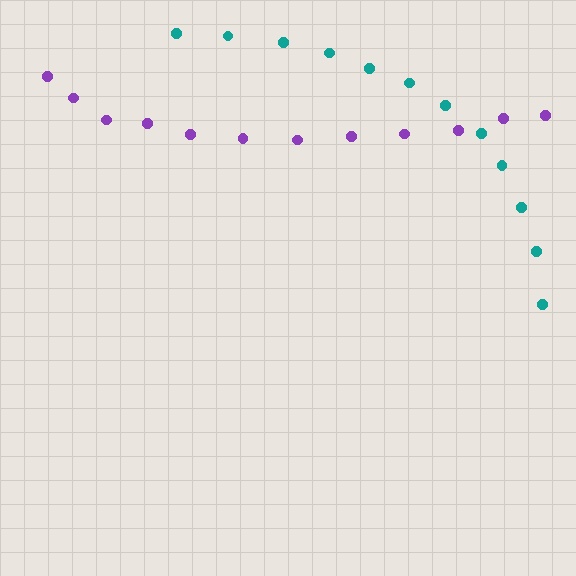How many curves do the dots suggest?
There are 2 distinct paths.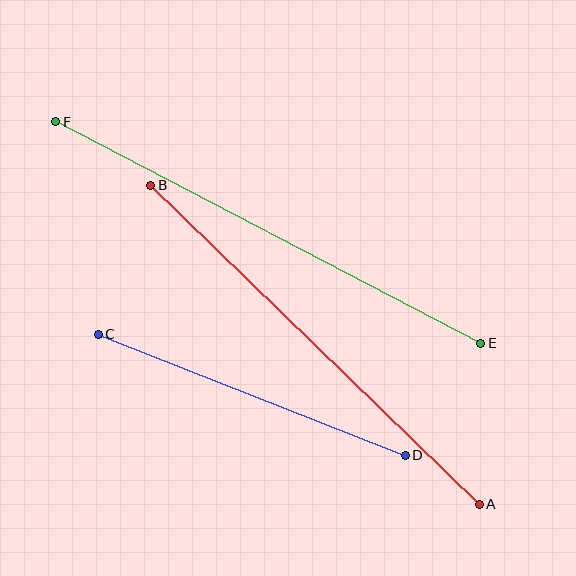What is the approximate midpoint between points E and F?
The midpoint is at approximately (268, 233) pixels.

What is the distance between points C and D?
The distance is approximately 330 pixels.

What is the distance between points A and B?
The distance is approximately 458 pixels.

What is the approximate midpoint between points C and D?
The midpoint is at approximately (252, 395) pixels.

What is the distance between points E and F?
The distance is approximately 480 pixels.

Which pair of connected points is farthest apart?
Points E and F are farthest apart.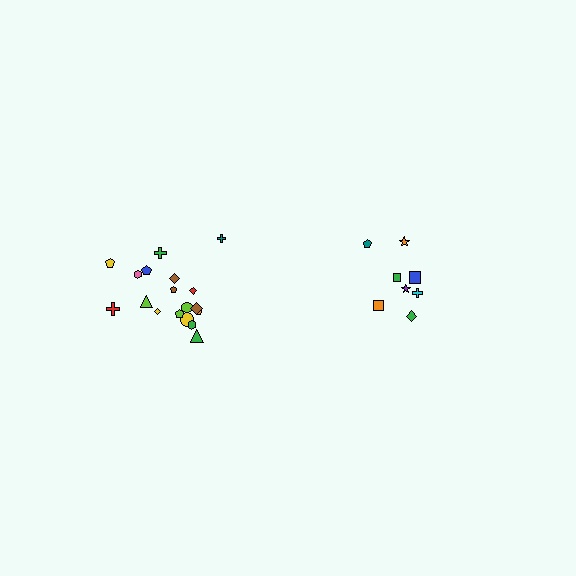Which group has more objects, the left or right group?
The left group.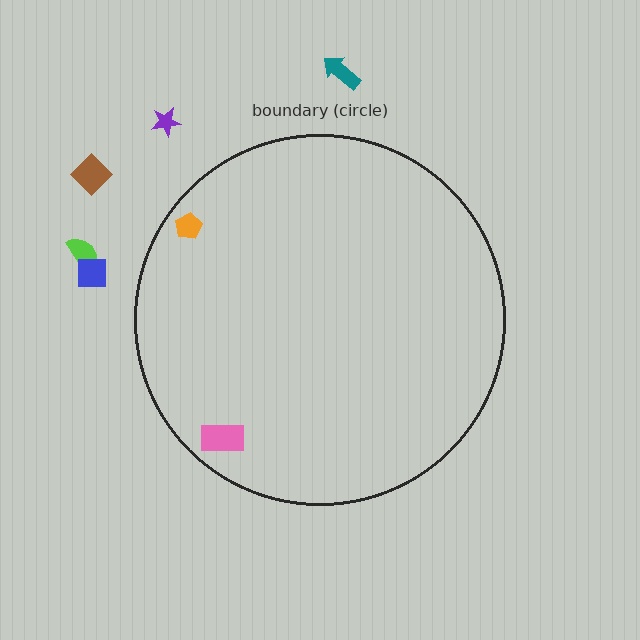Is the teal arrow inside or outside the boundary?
Outside.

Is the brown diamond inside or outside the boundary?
Outside.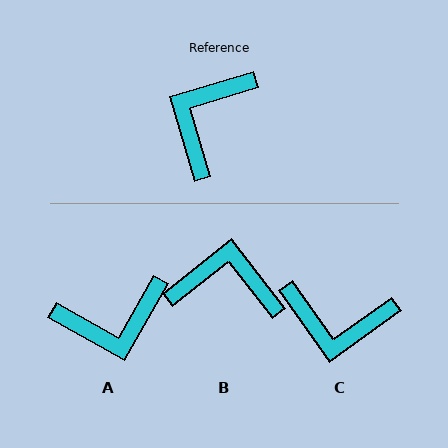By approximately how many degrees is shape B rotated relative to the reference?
Approximately 68 degrees clockwise.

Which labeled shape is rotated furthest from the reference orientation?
A, about 134 degrees away.